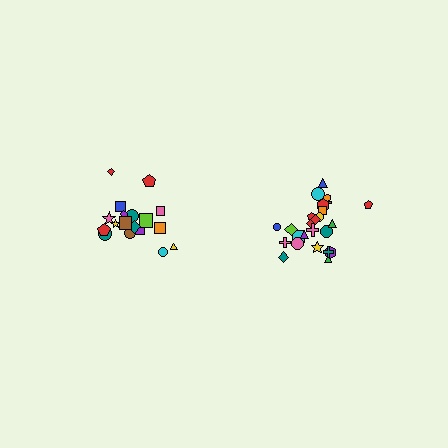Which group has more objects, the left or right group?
The right group.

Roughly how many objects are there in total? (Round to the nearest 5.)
Roughly 45 objects in total.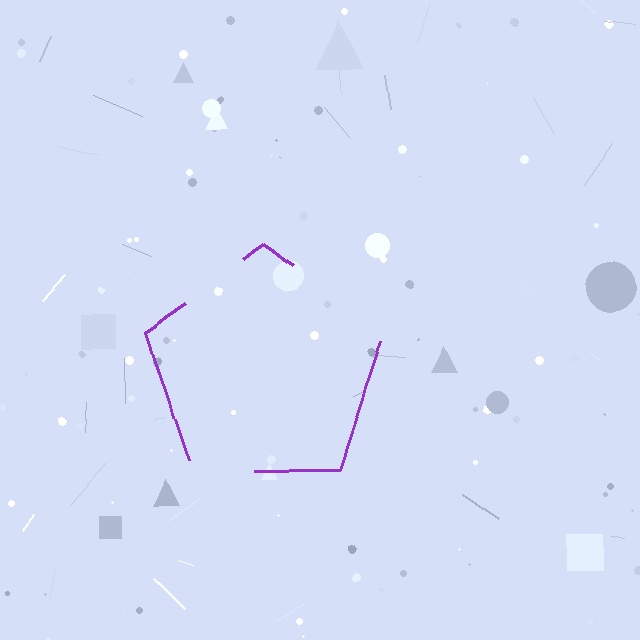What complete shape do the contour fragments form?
The contour fragments form a pentagon.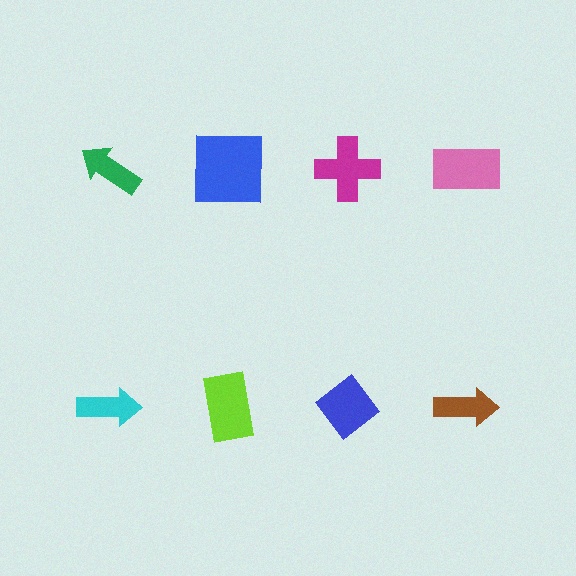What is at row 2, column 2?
A lime rectangle.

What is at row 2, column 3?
A blue diamond.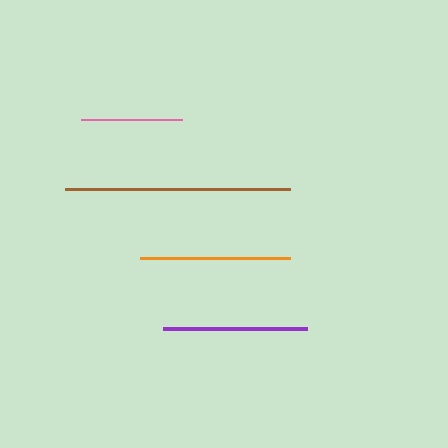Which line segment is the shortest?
The pink line is the shortest at approximately 101 pixels.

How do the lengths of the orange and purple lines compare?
The orange and purple lines are approximately the same length.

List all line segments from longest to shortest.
From longest to shortest: brown, orange, purple, pink.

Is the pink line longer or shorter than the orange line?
The orange line is longer than the pink line.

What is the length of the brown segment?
The brown segment is approximately 225 pixels long.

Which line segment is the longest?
The brown line is the longest at approximately 225 pixels.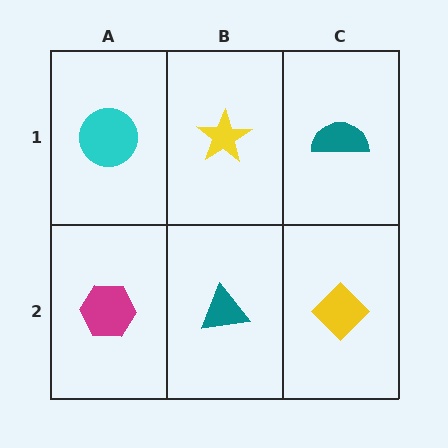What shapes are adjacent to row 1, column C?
A yellow diamond (row 2, column C), a yellow star (row 1, column B).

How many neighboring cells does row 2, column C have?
2.